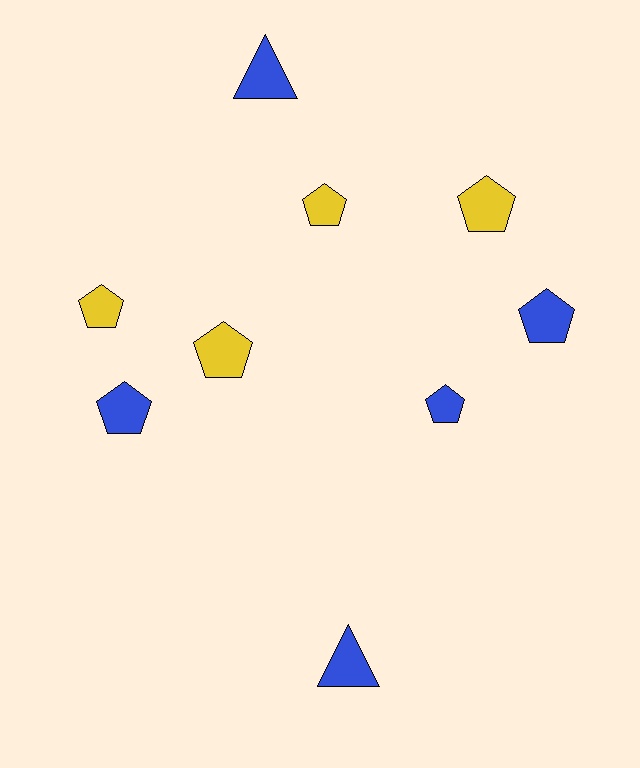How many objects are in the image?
There are 9 objects.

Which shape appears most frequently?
Pentagon, with 7 objects.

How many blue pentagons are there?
There are 3 blue pentagons.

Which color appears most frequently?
Blue, with 5 objects.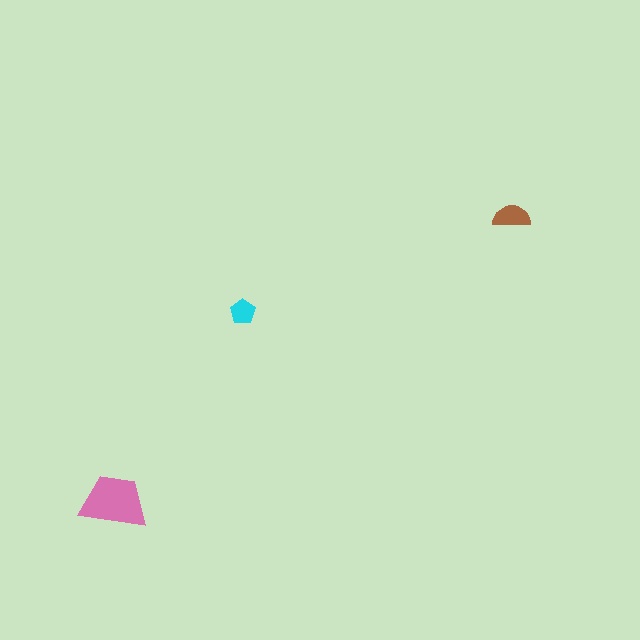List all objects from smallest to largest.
The cyan pentagon, the brown semicircle, the pink trapezoid.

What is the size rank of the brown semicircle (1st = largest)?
2nd.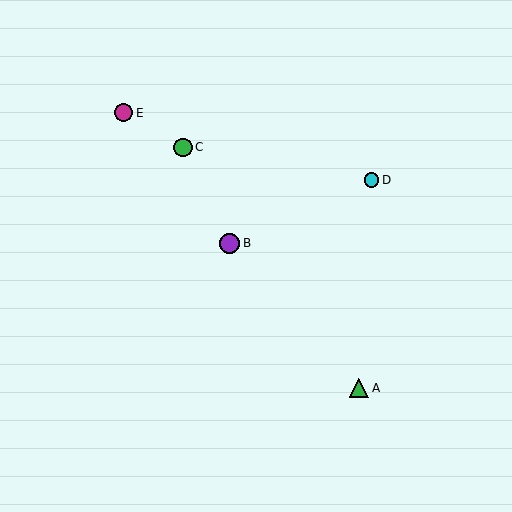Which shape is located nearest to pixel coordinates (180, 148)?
The green circle (labeled C) at (183, 147) is nearest to that location.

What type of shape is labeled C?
Shape C is a green circle.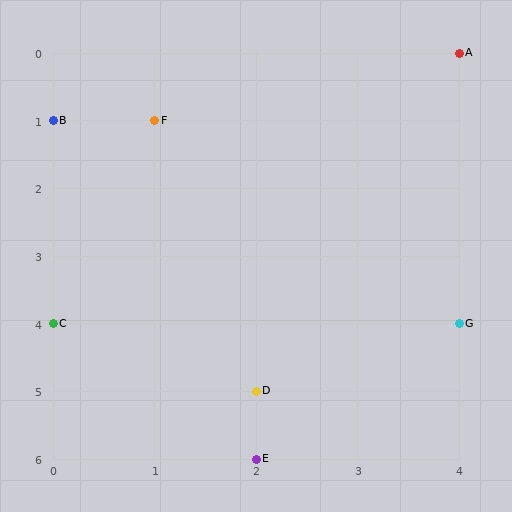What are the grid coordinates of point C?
Point C is at grid coordinates (0, 4).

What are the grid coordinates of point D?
Point D is at grid coordinates (2, 5).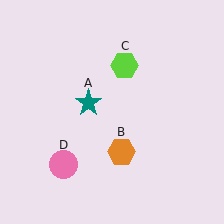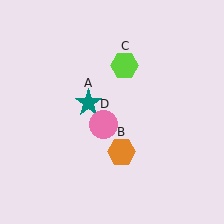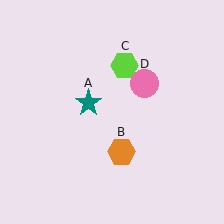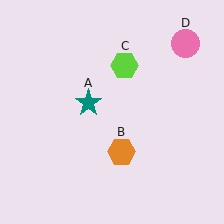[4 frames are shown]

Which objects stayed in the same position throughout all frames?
Teal star (object A) and orange hexagon (object B) and lime hexagon (object C) remained stationary.